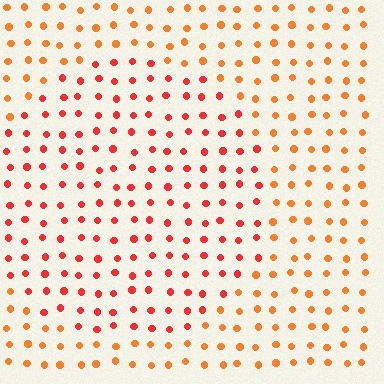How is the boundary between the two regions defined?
The boundary is defined purely by a slight shift in hue (about 27 degrees). Spacing, size, and orientation are identical on both sides.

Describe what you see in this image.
The image is filled with small orange elements in a uniform arrangement. A circle-shaped region is visible where the elements are tinted to a slightly different hue, forming a subtle color boundary.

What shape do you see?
I see a circle.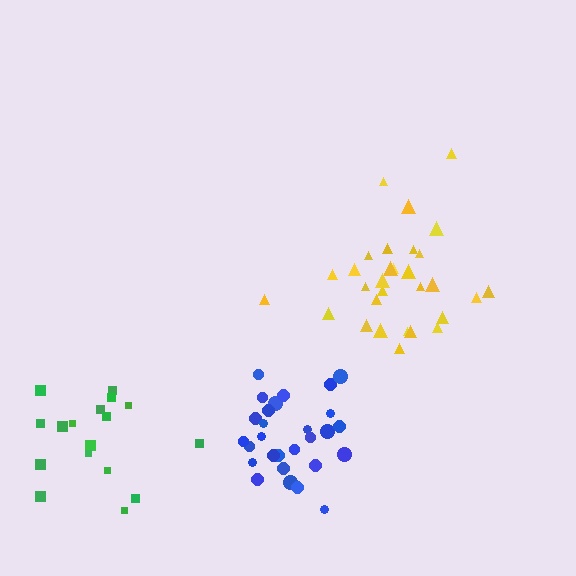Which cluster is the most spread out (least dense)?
Green.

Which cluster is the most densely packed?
Blue.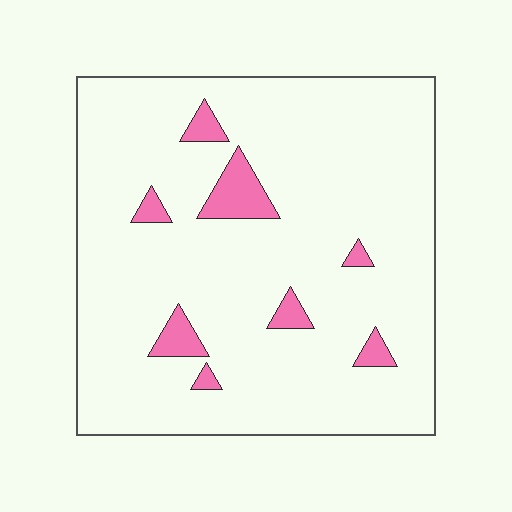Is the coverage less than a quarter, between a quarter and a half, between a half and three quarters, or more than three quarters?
Less than a quarter.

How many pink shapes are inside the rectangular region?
8.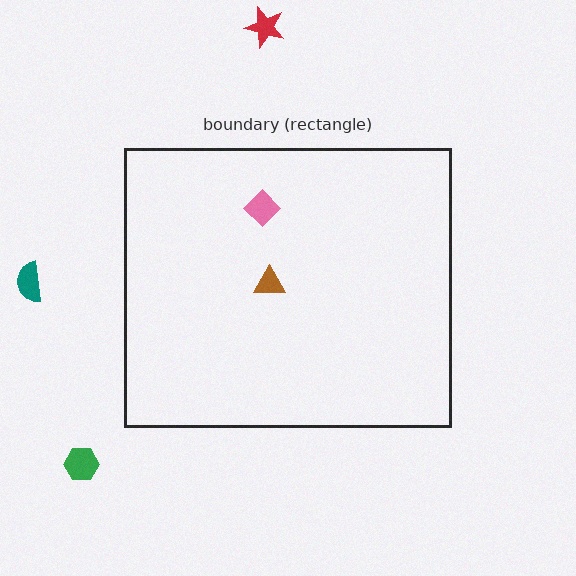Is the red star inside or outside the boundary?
Outside.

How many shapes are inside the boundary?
2 inside, 3 outside.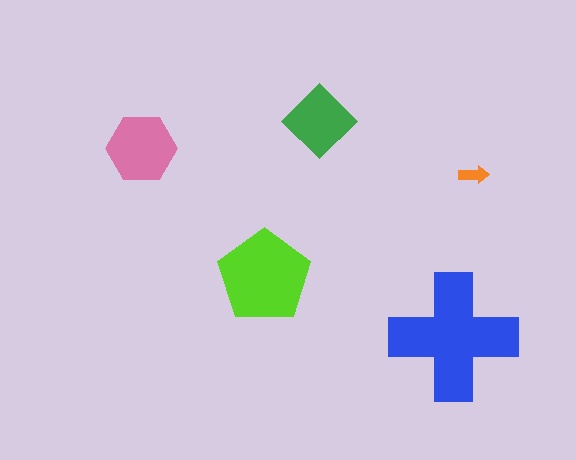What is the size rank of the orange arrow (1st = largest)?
5th.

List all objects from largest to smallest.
The blue cross, the lime pentagon, the pink hexagon, the green diamond, the orange arrow.